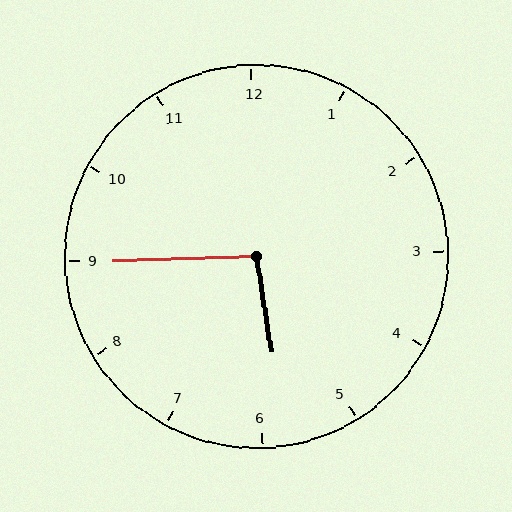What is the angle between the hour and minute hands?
Approximately 98 degrees.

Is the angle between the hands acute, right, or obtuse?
It is obtuse.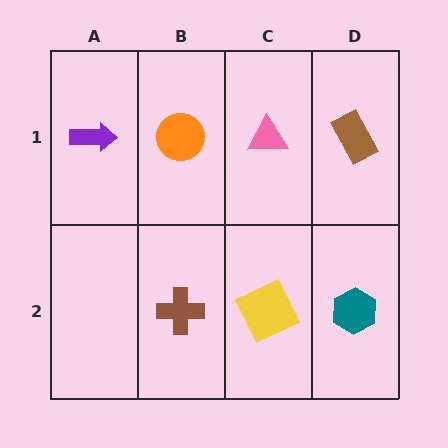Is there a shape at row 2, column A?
No, that cell is empty.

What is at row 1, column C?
A pink triangle.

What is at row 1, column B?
An orange circle.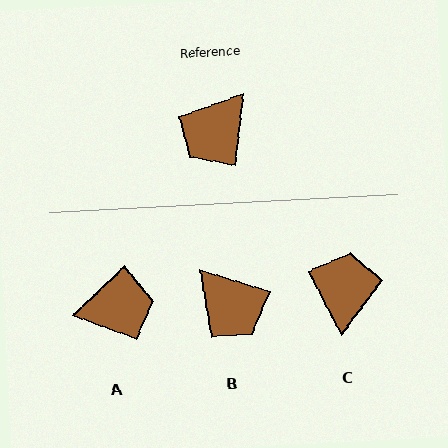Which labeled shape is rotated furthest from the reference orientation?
C, about 146 degrees away.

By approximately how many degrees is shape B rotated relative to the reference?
Approximately 79 degrees counter-clockwise.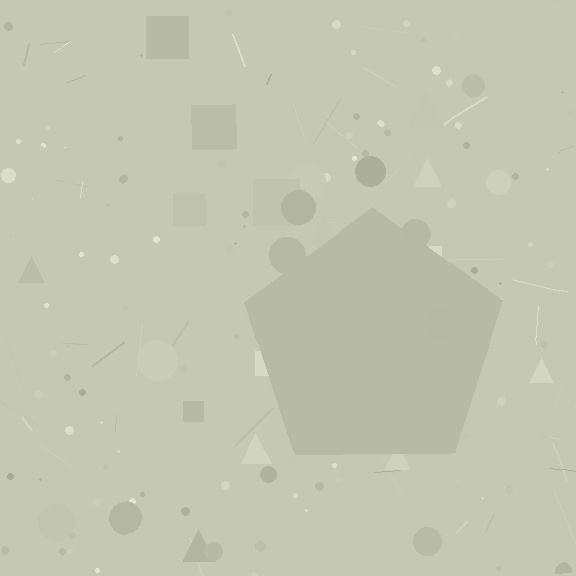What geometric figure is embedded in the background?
A pentagon is embedded in the background.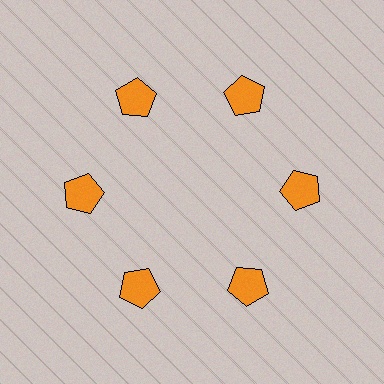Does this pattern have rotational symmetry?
Yes, this pattern has 6-fold rotational symmetry. It looks the same after rotating 60 degrees around the center.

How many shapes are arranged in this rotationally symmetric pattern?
There are 6 shapes, arranged in 6 groups of 1.